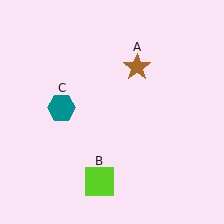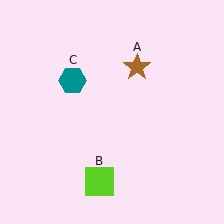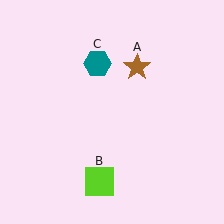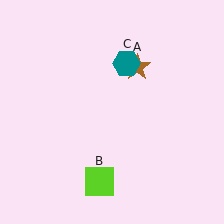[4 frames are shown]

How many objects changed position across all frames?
1 object changed position: teal hexagon (object C).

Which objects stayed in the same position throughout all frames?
Brown star (object A) and lime square (object B) remained stationary.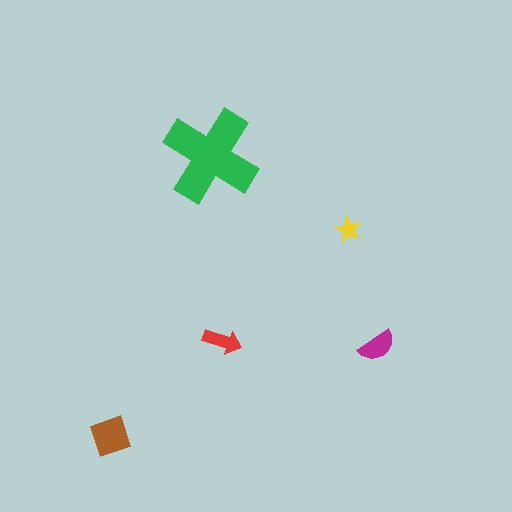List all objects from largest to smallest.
The green cross, the brown square, the magenta semicircle, the red arrow, the yellow star.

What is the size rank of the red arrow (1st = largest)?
4th.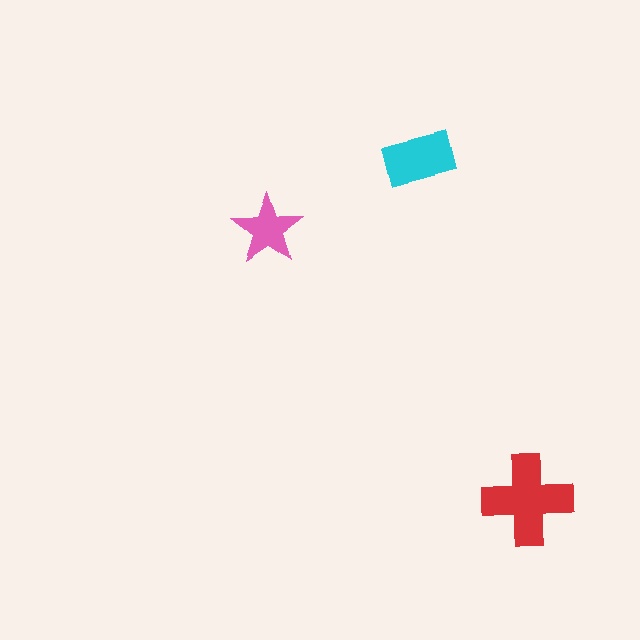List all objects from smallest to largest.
The pink star, the cyan rectangle, the red cross.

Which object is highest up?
The cyan rectangle is topmost.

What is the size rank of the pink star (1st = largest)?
3rd.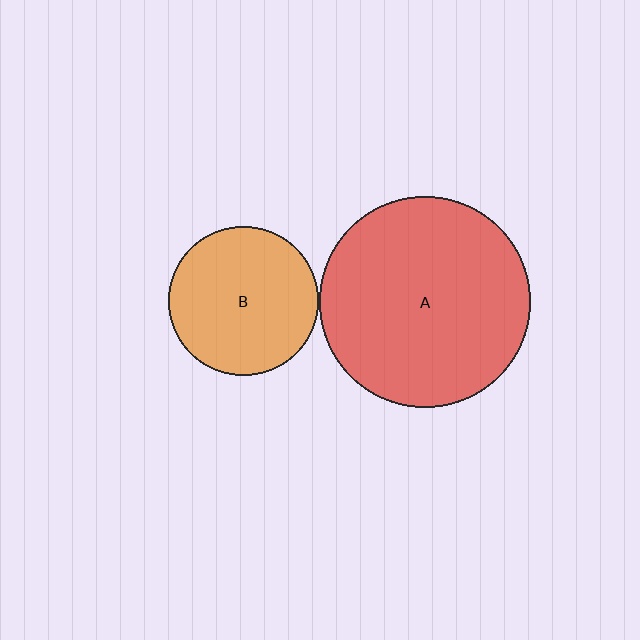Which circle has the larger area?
Circle A (red).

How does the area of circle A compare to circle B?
Approximately 2.0 times.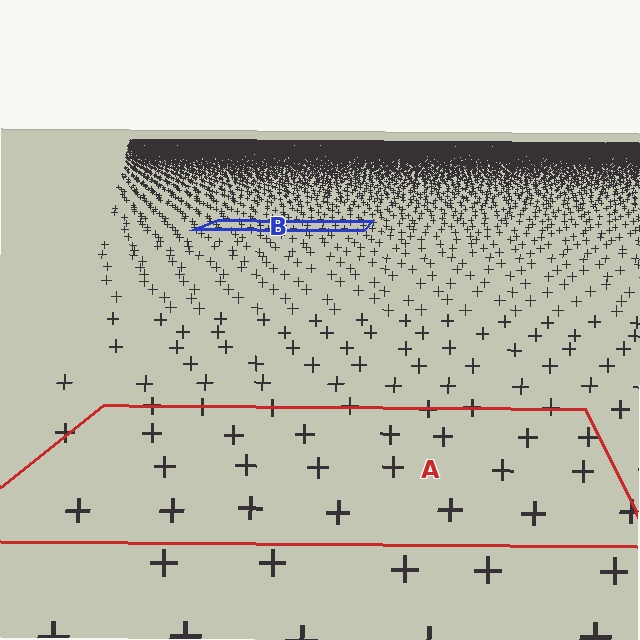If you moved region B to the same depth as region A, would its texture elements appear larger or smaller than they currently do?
They would appear larger. At a closer depth, the same texture elements are projected at a bigger on-screen size.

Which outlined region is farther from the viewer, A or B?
Region B is farther from the viewer — the texture elements inside it appear smaller and more densely packed.